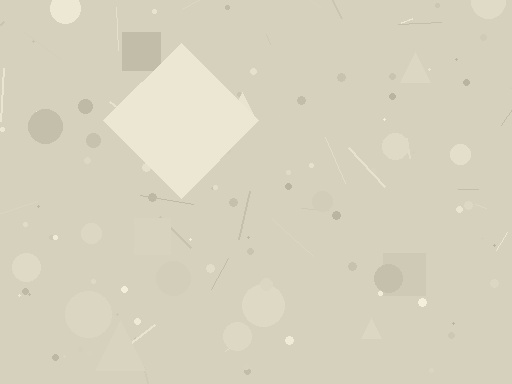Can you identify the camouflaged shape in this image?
The camouflaged shape is a diamond.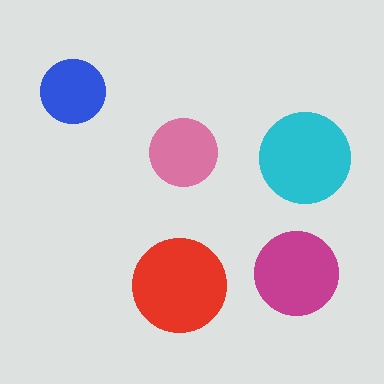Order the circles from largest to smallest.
the red one, the cyan one, the magenta one, the pink one, the blue one.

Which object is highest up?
The blue circle is topmost.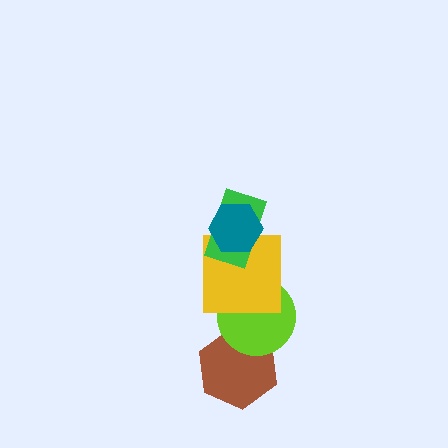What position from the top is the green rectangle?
The green rectangle is 2nd from the top.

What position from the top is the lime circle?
The lime circle is 4th from the top.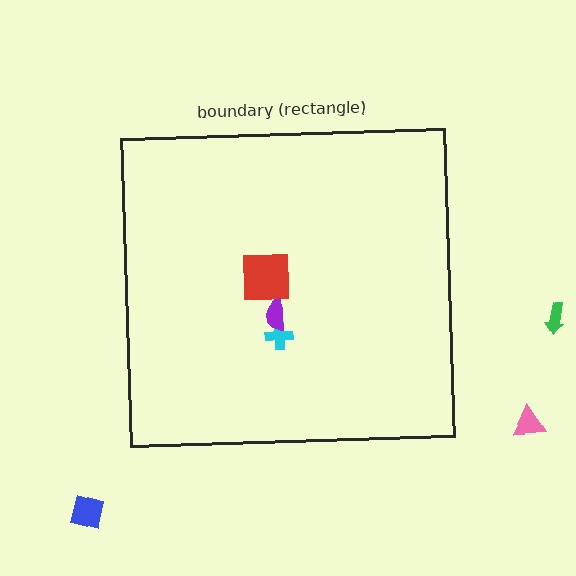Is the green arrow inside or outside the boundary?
Outside.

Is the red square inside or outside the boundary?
Inside.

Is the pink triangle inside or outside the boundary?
Outside.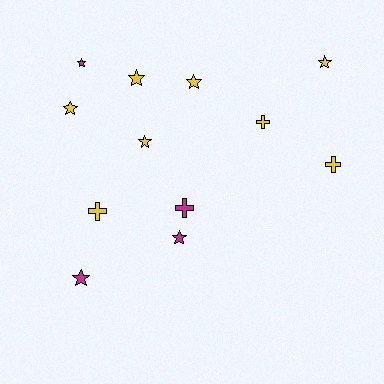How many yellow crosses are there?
There are 3 yellow crosses.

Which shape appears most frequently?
Star, with 8 objects.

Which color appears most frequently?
Yellow, with 8 objects.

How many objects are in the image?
There are 12 objects.